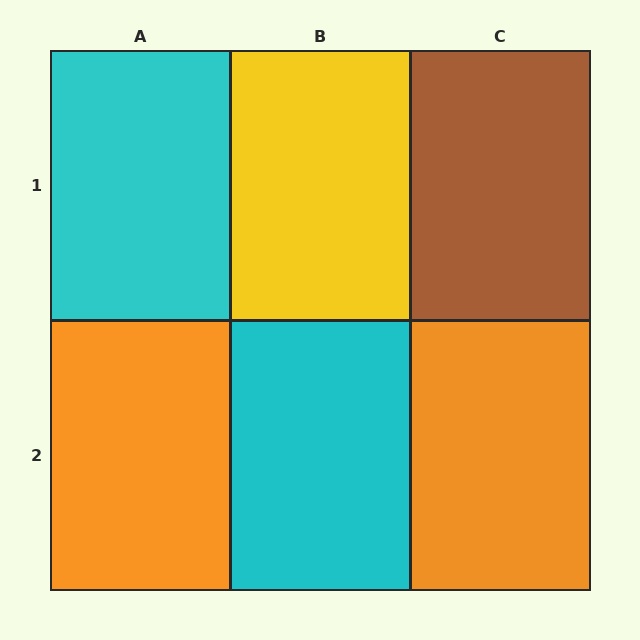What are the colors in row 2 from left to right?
Orange, cyan, orange.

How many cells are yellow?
1 cell is yellow.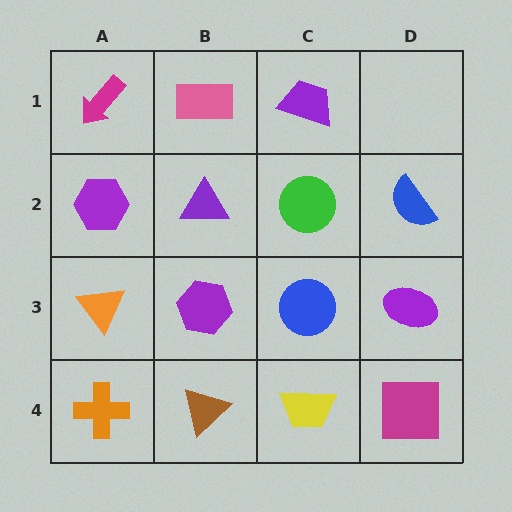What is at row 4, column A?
An orange cross.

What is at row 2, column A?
A purple hexagon.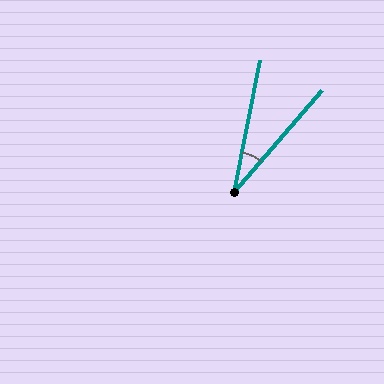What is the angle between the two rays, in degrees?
Approximately 30 degrees.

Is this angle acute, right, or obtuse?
It is acute.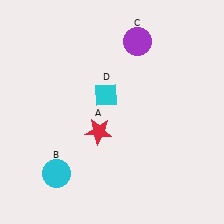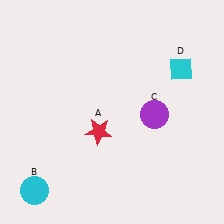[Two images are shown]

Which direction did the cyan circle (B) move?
The cyan circle (B) moved left.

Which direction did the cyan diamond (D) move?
The cyan diamond (D) moved right.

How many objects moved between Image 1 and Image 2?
3 objects moved between the two images.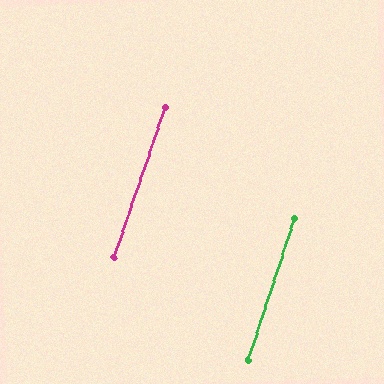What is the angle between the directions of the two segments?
Approximately 1 degree.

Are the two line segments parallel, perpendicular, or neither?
Parallel — their directions differ by only 0.7°.